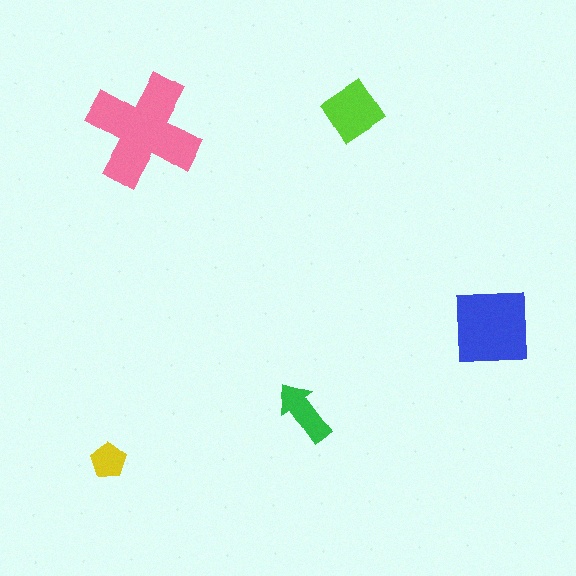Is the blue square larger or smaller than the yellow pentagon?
Larger.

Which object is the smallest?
The yellow pentagon.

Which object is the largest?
The pink cross.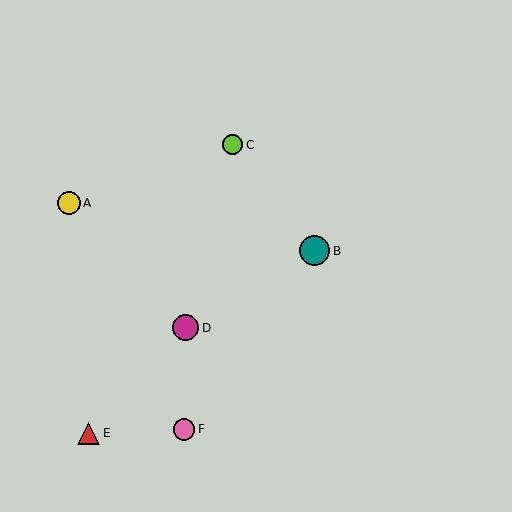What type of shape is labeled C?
Shape C is a lime circle.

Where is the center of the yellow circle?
The center of the yellow circle is at (69, 203).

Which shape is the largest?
The teal circle (labeled B) is the largest.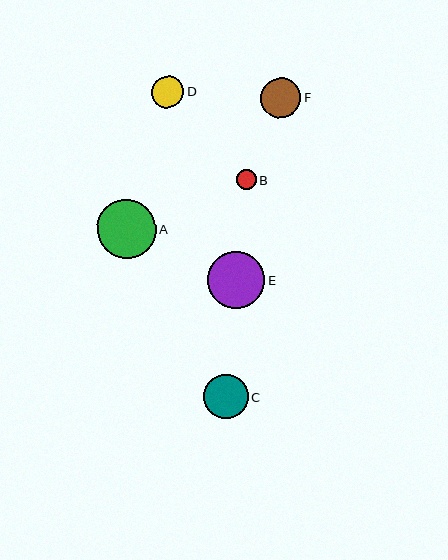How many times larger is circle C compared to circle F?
Circle C is approximately 1.1 times the size of circle F.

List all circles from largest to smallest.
From largest to smallest: A, E, C, F, D, B.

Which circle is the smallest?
Circle B is the smallest with a size of approximately 19 pixels.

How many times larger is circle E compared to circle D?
Circle E is approximately 1.8 times the size of circle D.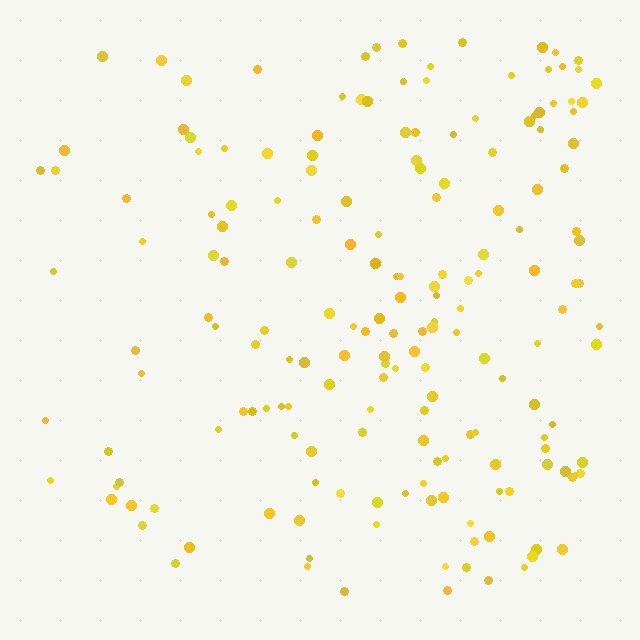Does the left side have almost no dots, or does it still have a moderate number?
Still a moderate number, just noticeably fewer than the right.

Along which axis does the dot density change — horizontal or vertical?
Horizontal.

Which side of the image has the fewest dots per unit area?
The left.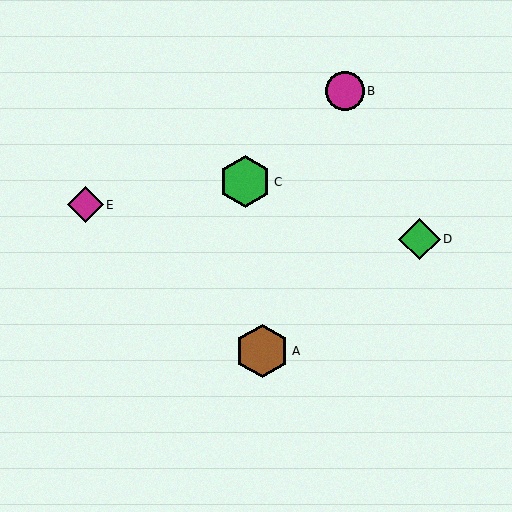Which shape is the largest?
The brown hexagon (labeled A) is the largest.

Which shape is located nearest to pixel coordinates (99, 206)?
The magenta diamond (labeled E) at (85, 205) is nearest to that location.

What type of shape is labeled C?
Shape C is a green hexagon.